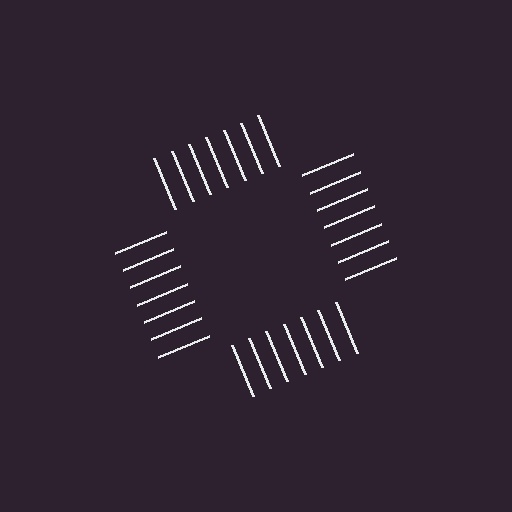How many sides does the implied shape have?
4 sides — the line-ends trace a square.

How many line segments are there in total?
28 — 7 along each of the 4 edges.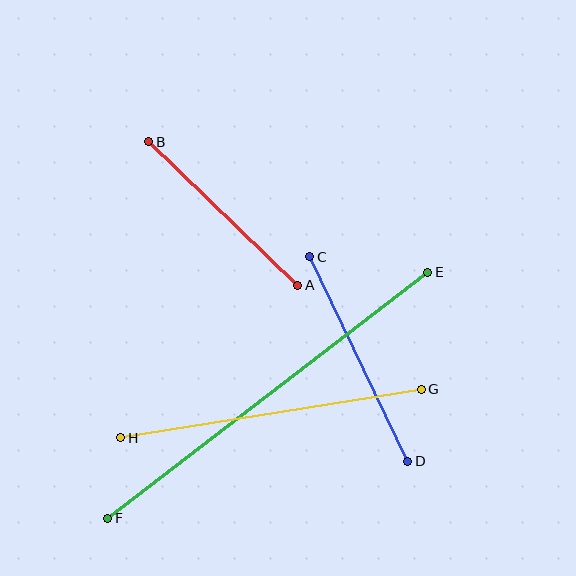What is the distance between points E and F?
The distance is approximately 404 pixels.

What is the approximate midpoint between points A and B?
The midpoint is at approximately (223, 214) pixels.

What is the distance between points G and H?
The distance is approximately 304 pixels.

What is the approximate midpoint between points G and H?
The midpoint is at approximately (271, 413) pixels.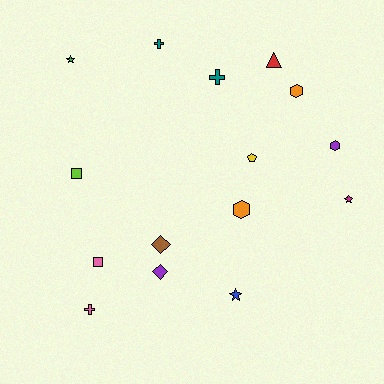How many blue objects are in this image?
There is 1 blue object.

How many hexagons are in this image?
There are 3 hexagons.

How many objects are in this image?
There are 15 objects.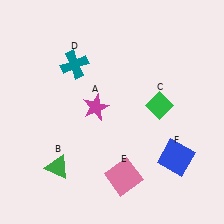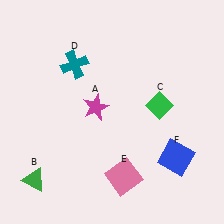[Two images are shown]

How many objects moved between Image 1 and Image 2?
1 object moved between the two images.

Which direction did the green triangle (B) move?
The green triangle (B) moved left.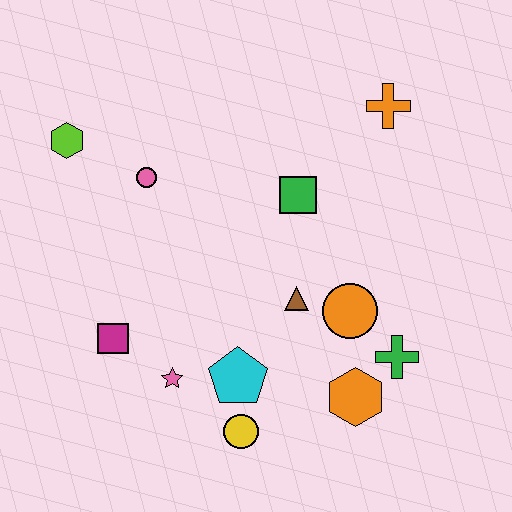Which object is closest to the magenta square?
The pink star is closest to the magenta square.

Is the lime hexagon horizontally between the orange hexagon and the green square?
No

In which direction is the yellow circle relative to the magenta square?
The yellow circle is to the right of the magenta square.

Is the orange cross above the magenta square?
Yes